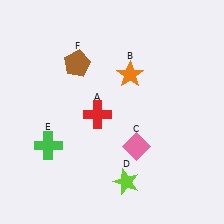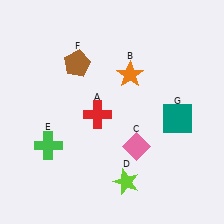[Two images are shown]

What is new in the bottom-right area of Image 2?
A teal square (G) was added in the bottom-right area of Image 2.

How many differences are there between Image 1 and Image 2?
There is 1 difference between the two images.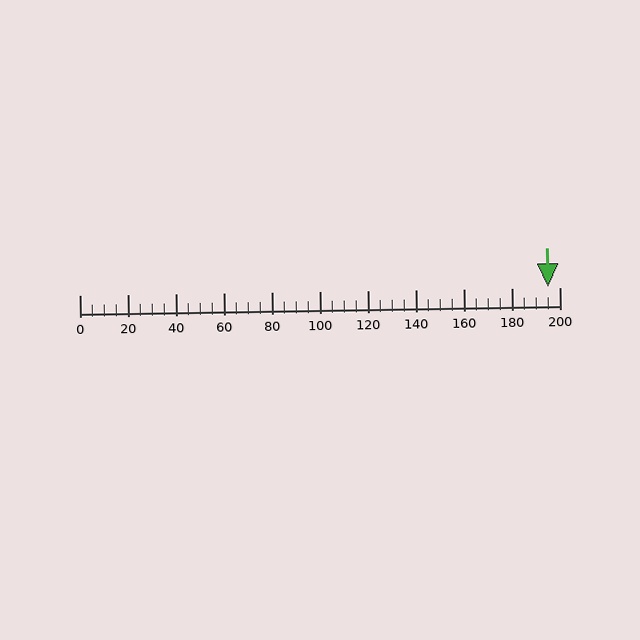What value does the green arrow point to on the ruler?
The green arrow points to approximately 195.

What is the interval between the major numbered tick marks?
The major tick marks are spaced 20 units apart.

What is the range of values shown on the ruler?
The ruler shows values from 0 to 200.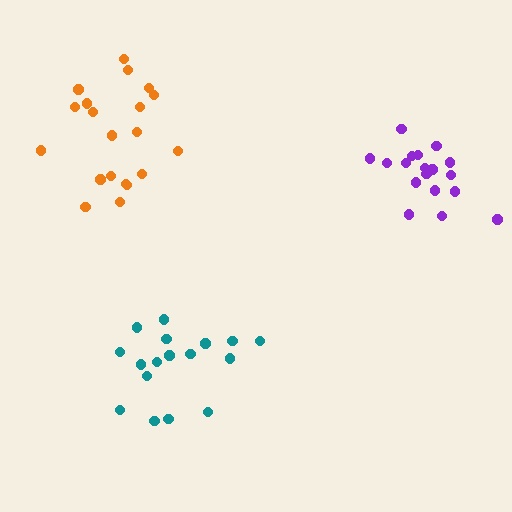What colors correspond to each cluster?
The clusters are colored: purple, teal, orange.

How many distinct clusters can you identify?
There are 3 distinct clusters.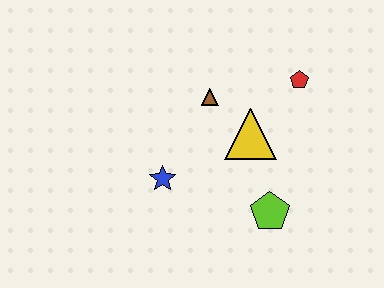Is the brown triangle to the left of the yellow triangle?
Yes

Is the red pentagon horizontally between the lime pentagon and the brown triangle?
No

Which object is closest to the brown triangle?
The yellow triangle is closest to the brown triangle.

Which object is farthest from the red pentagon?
The blue star is farthest from the red pentagon.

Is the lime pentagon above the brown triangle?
No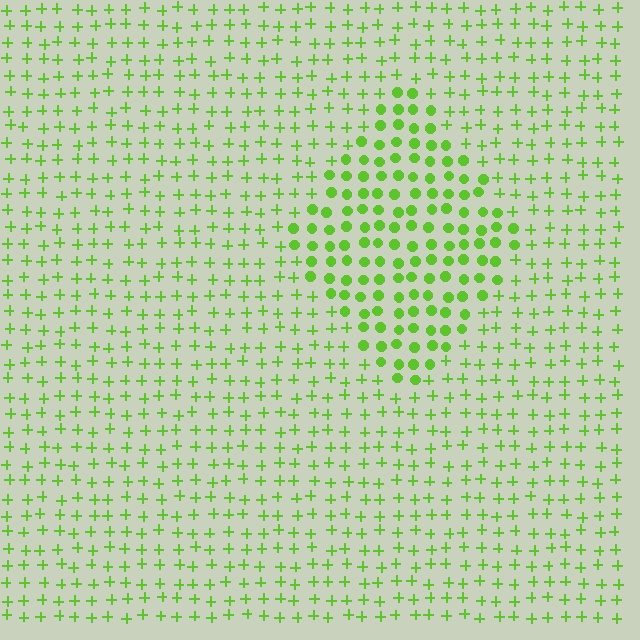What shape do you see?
I see a diamond.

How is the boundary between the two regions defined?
The boundary is defined by a change in element shape: circles inside vs. plus signs outside. All elements share the same color and spacing.